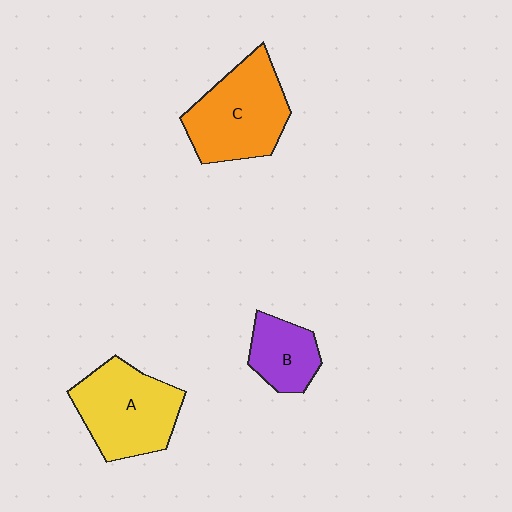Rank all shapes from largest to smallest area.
From largest to smallest: C (orange), A (yellow), B (purple).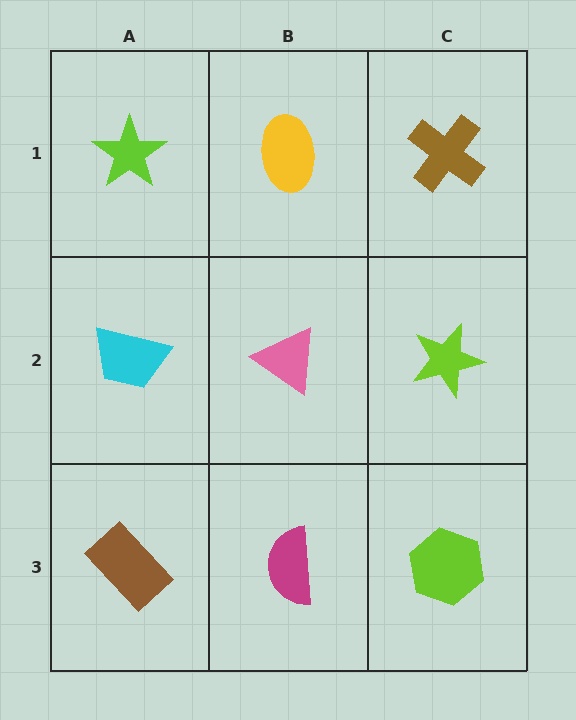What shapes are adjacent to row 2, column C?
A brown cross (row 1, column C), a lime hexagon (row 3, column C), a pink triangle (row 2, column B).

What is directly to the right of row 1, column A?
A yellow ellipse.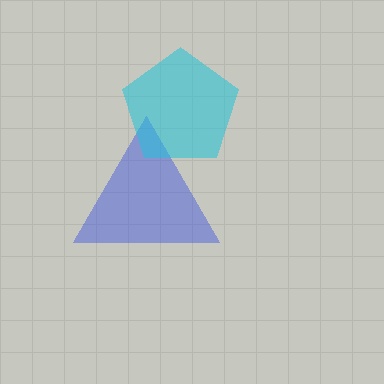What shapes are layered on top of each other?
The layered shapes are: a blue triangle, a cyan pentagon.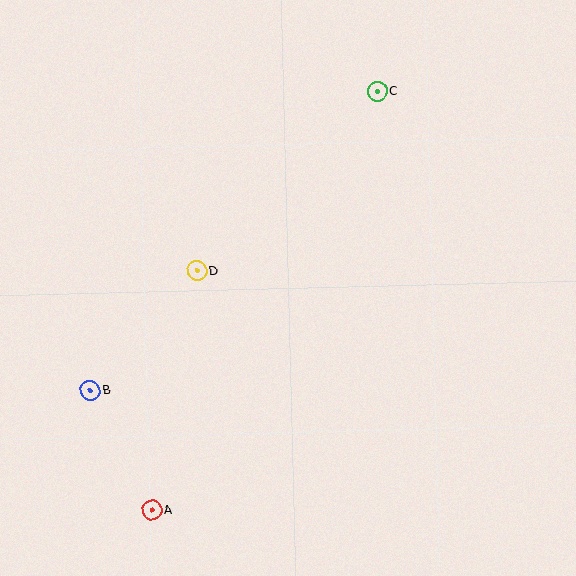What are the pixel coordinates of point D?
Point D is at (197, 271).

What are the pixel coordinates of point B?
Point B is at (90, 390).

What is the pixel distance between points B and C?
The distance between B and C is 415 pixels.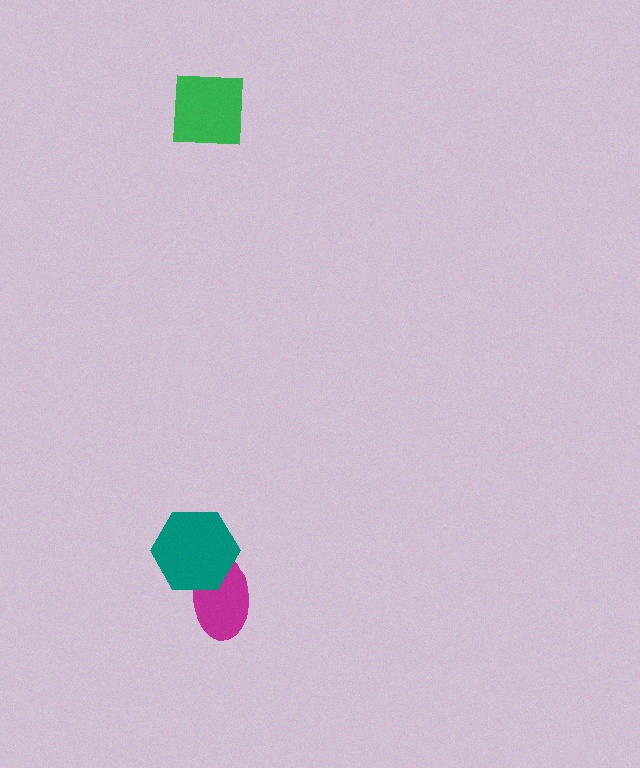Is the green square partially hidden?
No, no other shape covers it.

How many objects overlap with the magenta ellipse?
1 object overlaps with the magenta ellipse.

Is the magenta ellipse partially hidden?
Yes, it is partially covered by another shape.